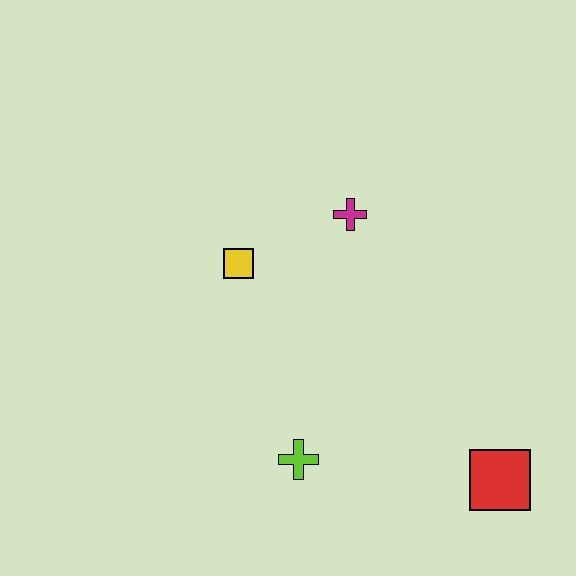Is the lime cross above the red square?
Yes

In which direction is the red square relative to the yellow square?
The red square is to the right of the yellow square.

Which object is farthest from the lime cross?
The magenta cross is farthest from the lime cross.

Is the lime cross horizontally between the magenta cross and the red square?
No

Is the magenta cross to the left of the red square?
Yes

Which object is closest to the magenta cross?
The yellow square is closest to the magenta cross.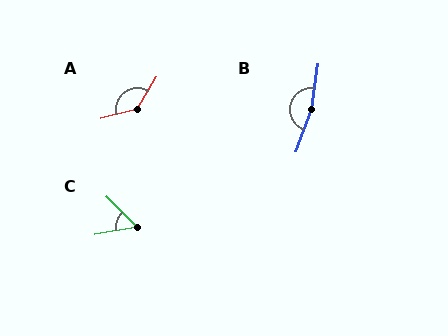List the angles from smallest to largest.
C (54°), A (136°), B (167°).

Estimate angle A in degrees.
Approximately 136 degrees.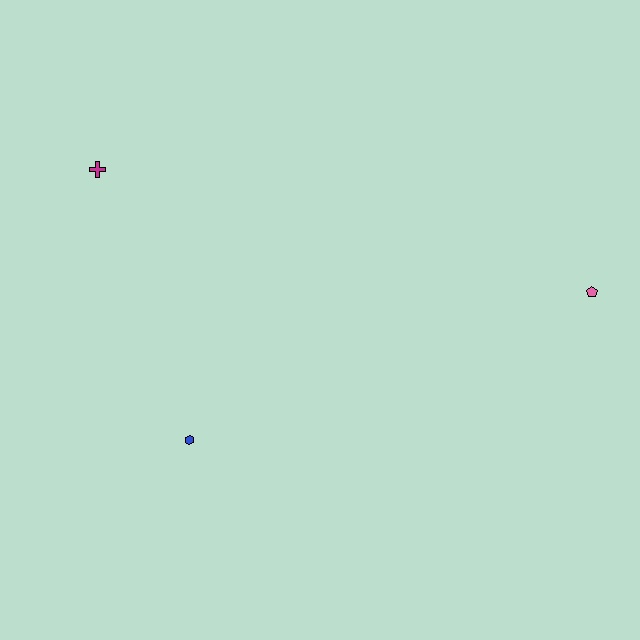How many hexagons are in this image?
There is 1 hexagon.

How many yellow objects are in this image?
There are no yellow objects.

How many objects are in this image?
There are 3 objects.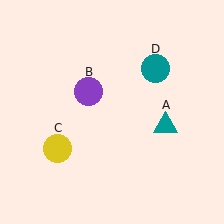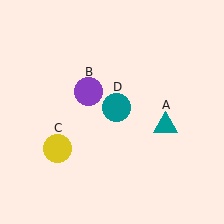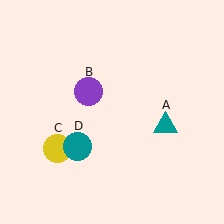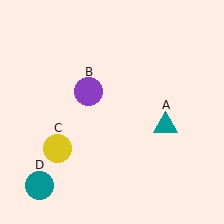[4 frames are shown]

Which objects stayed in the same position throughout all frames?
Teal triangle (object A) and purple circle (object B) and yellow circle (object C) remained stationary.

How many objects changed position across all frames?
1 object changed position: teal circle (object D).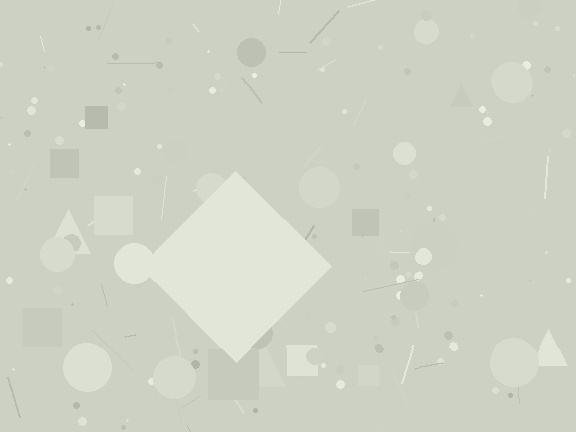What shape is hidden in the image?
A diamond is hidden in the image.